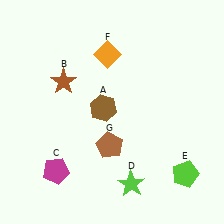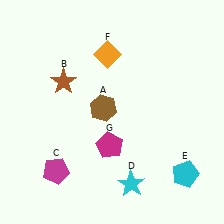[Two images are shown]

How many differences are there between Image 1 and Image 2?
There are 3 differences between the two images.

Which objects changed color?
D changed from lime to cyan. E changed from lime to cyan. G changed from brown to magenta.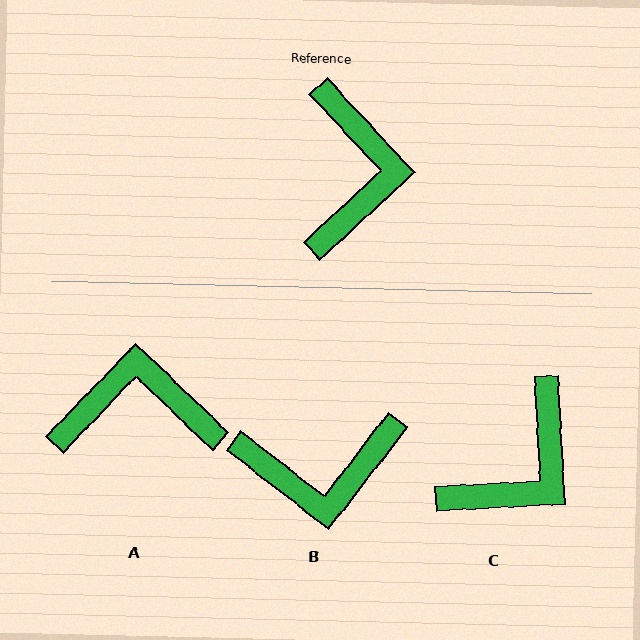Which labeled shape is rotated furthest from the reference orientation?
A, about 93 degrees away.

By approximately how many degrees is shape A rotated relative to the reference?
Approximately 93 degrees counter-clockwise.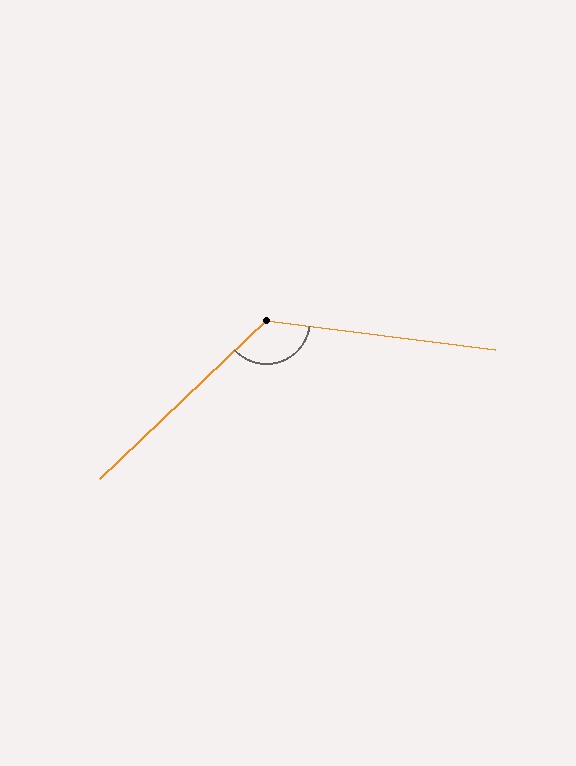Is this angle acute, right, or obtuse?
It is obtuse.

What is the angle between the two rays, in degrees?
Approximately 129 degrees.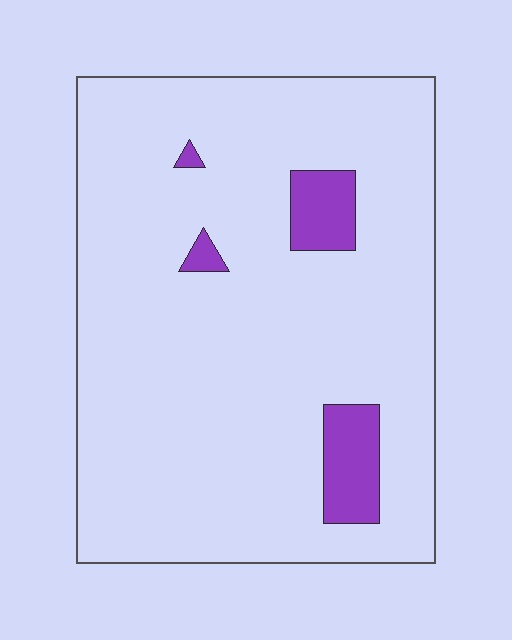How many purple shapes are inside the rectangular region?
4.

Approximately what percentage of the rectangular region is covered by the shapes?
Approximately 10%.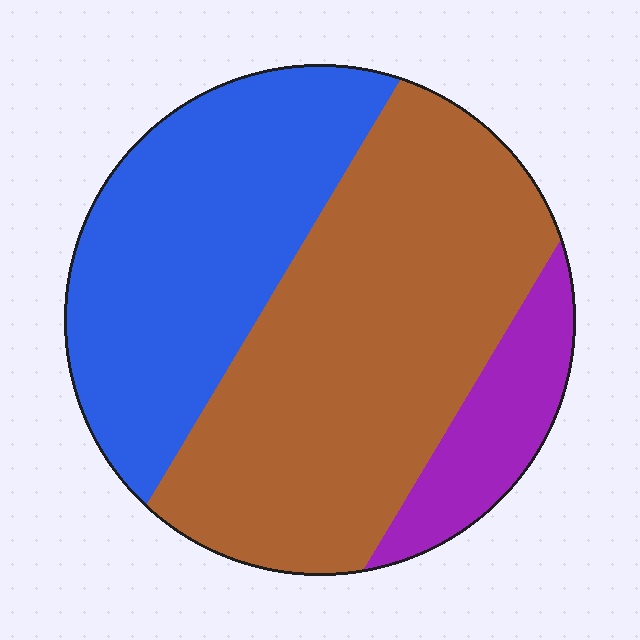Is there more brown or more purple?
Brown.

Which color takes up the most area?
Brown, at roughly 50%.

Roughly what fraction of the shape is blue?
Blue takes up between a third and a half of the shape.